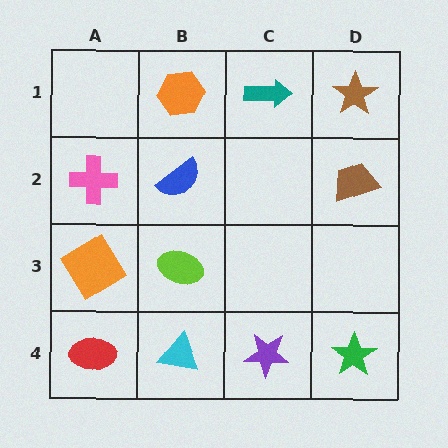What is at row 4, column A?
A red ellipse.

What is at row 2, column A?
A pink cross.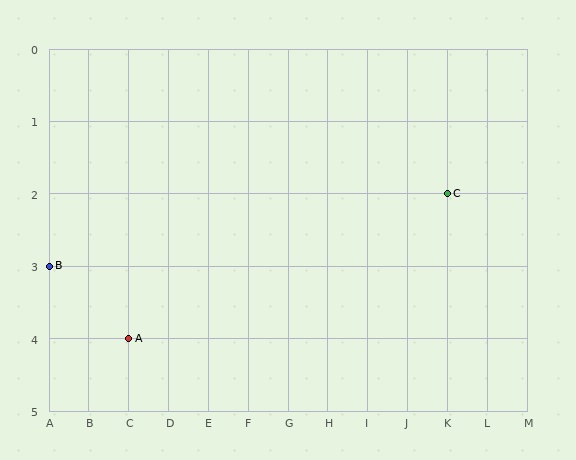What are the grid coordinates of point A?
Point A is at grid coordinates (C, 4).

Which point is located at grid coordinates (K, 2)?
Point C is at (K, 2).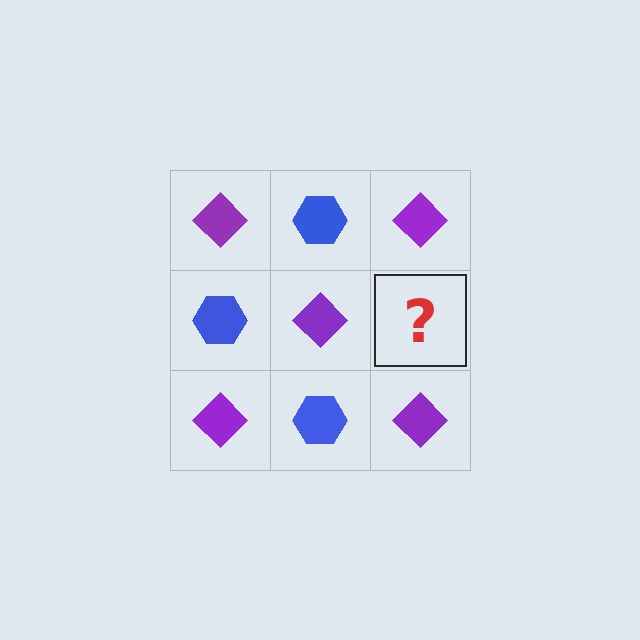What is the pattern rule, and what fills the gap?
The rule is that it alternates purple diamond and blue hexagon in a checkerboard pattern. The gap should be filled with a blue hexagon.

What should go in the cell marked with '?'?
The missing cell should contain a blue hexagon.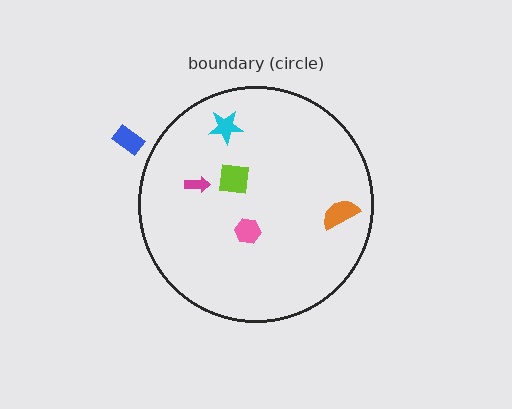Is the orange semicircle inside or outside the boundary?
Inside.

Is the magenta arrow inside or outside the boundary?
Inside.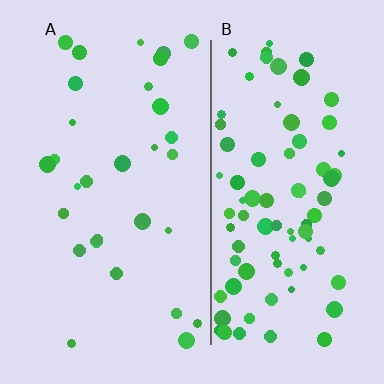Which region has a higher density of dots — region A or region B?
B (the right).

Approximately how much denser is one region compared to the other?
Approximately 2.8× — region B over region A.